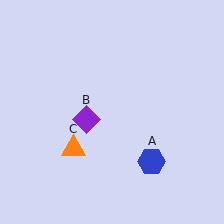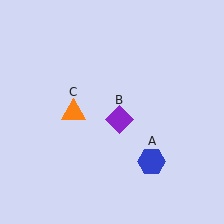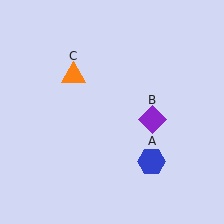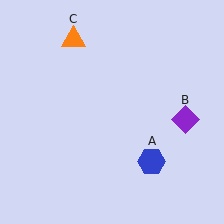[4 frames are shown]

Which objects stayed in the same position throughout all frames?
Blue hexagon (object A) remained stationary.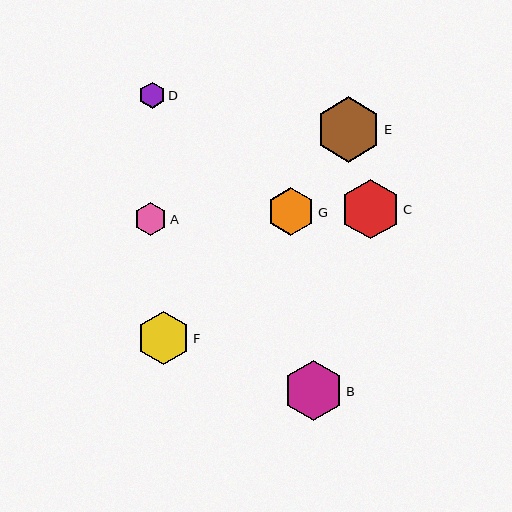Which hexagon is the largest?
Hexagon E is the largest with a size of approximately 66 pixels.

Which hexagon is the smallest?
Hexagon D is the smallest with a size of approximately 26 pixels.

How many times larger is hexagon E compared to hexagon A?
Hexagon E is approximately 2.0 times the size of hexagon A.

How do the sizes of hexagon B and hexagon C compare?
Hexagon B and hexagon C are approximately the same size.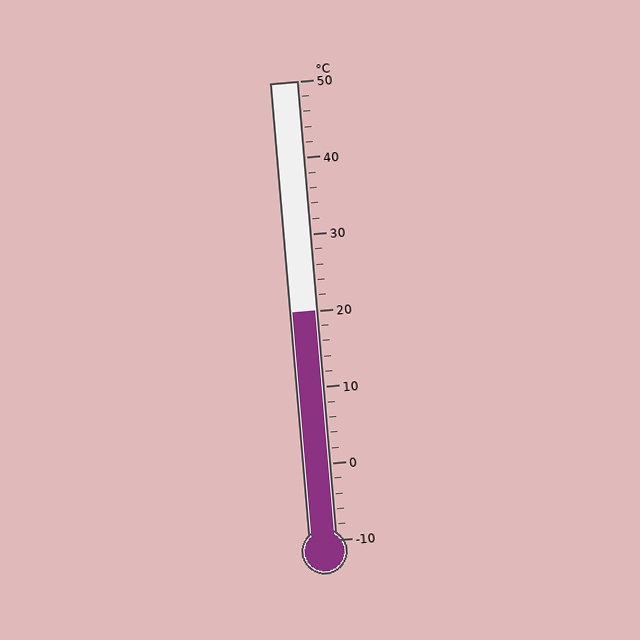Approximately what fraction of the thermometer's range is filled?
The thermometer is filled to approximately 50% of its range.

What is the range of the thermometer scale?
The thermometer scale ranges from -10°C to 50°C.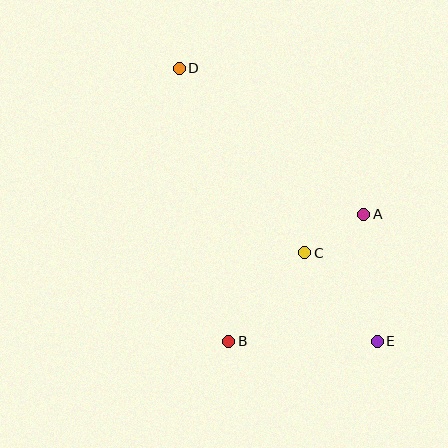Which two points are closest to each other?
Points A and C are closest to each other.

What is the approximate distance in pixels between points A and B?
The distance between A and B is approximately 185 pixels.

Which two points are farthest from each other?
Points D and E are farthest from each other.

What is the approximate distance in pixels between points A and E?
The distance between A and E is approximately 128 pixels.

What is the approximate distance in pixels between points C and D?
The distance between C and D is approximately 223 pixels.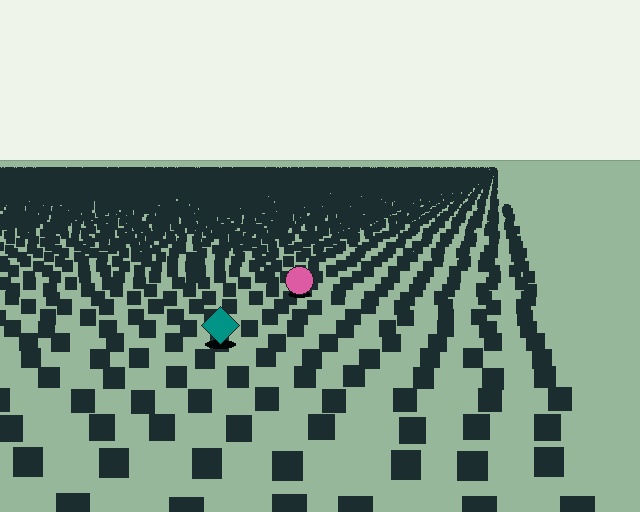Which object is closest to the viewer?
The teal diamond is closest. The texture marks near it are larger and more spread out.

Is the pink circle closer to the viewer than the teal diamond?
No. The teal diamond is closer — you can tell from the texture gradient: the ground texture is coarser near it.